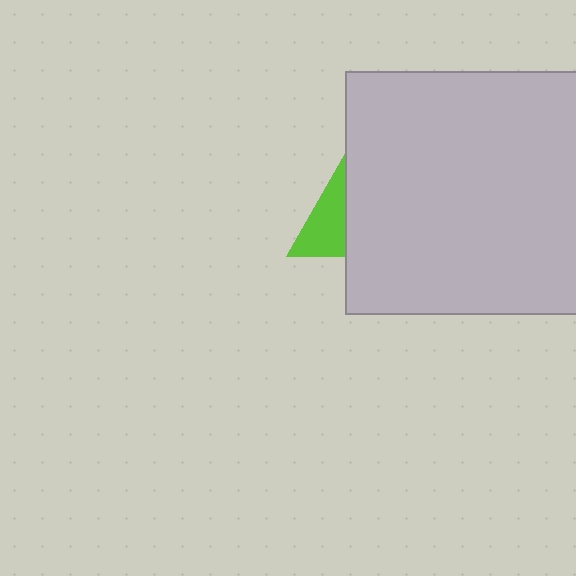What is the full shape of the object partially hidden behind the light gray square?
The partially hidden object is a lime triangle.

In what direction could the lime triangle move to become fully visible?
The lime triangle could move left. That would shift it out from behind the light gray square entirely.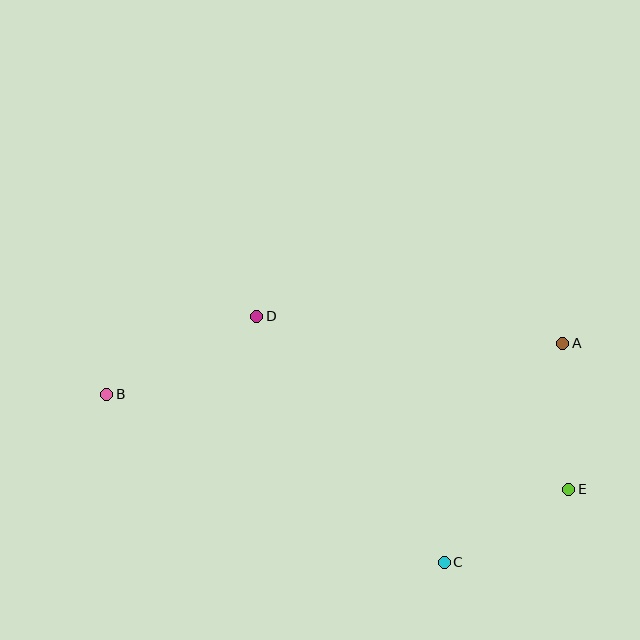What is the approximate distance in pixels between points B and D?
The distance between B and D is approximately 169 pixels.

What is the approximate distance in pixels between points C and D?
The distance between C and D is approximately 309 pixels.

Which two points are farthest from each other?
Points B and E are farthest from each other.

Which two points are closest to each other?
Points C and E are closest to each other.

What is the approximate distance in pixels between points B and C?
The distance between B and C is approximately 377 pixels.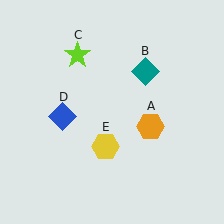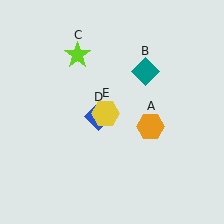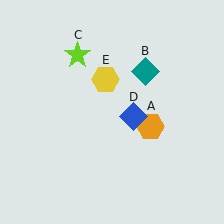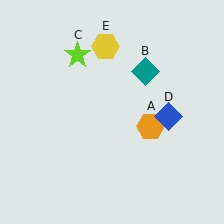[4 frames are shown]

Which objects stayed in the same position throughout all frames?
Orange hexagon (object A) and teal diamond (object B) and lime star (object C) remained stationary.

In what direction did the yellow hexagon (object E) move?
The yellow hexagon (object E) moved up.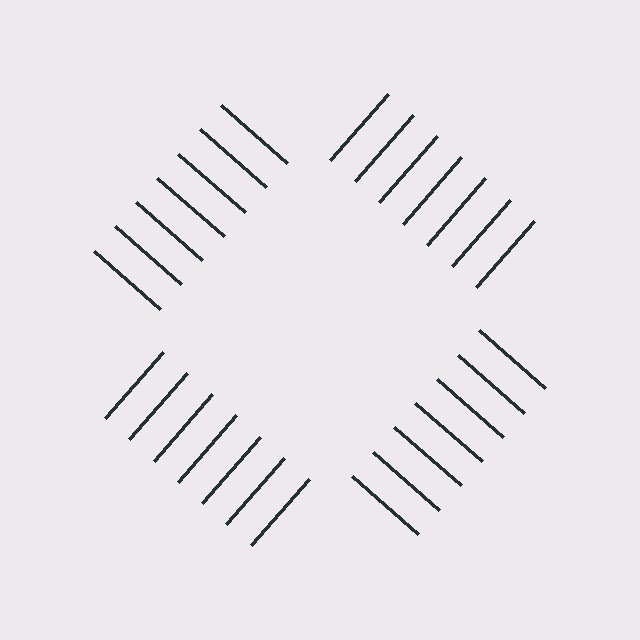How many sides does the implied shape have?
4 sides — the line-ends trace a square.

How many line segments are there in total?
28 — 7 along each of the 4 edges.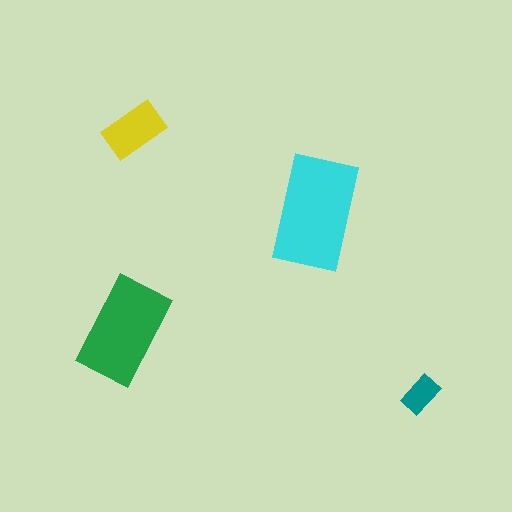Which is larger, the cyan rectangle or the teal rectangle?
The cyan one.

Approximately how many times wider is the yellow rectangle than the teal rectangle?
About 1.5 times wider.